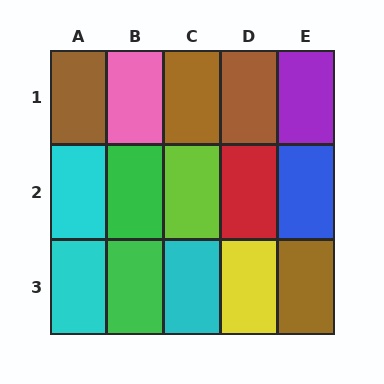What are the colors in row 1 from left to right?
Brown, pink, brown, brown, purple.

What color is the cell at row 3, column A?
Cyan.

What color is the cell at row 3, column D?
Yellow.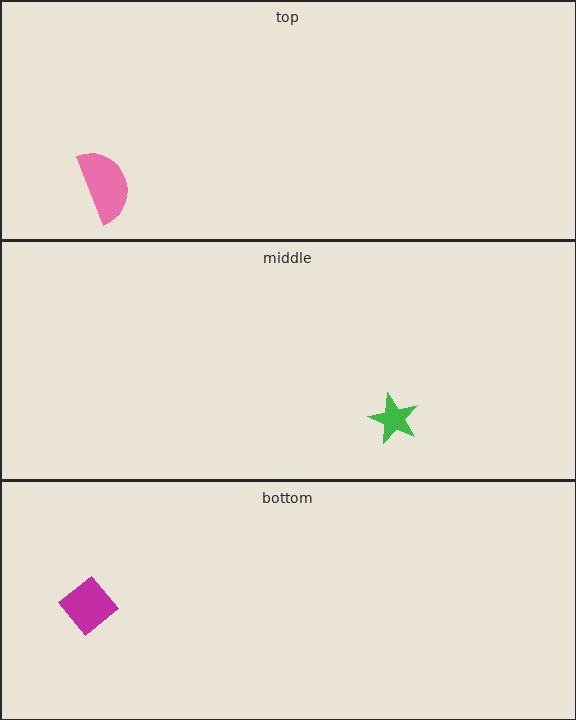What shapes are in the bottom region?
The magenta diamond.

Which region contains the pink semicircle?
The top region.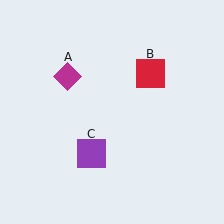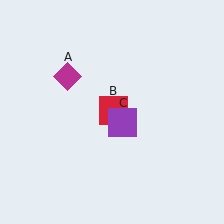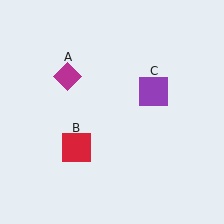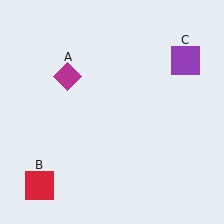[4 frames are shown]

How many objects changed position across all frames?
2 objects changed position: red square (object B), purple square (object C).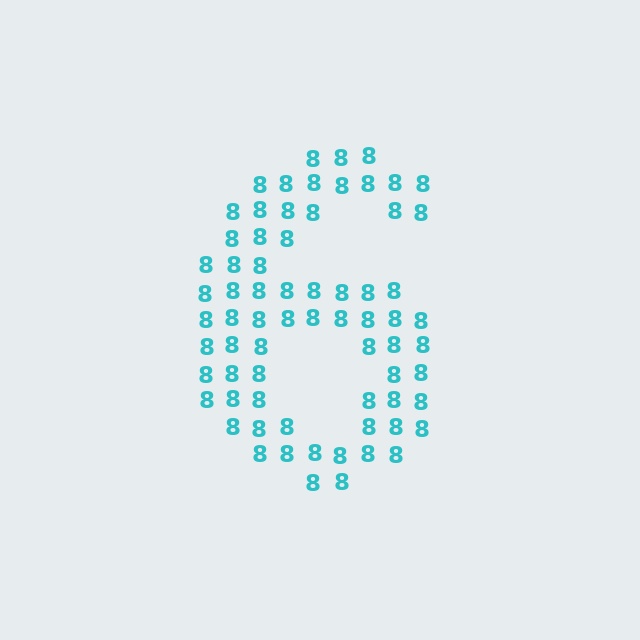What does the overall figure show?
The overall figure shows the digit 6.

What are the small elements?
The small elements are digit 8's.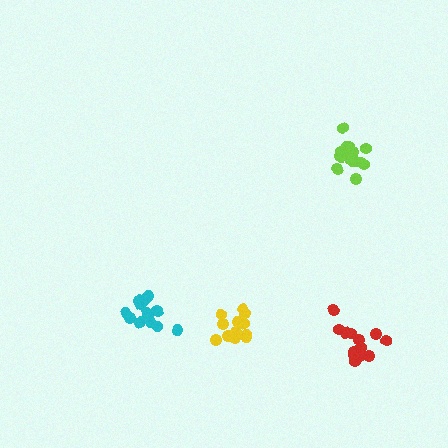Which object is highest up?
The lime cluster is topmost.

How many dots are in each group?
Group 1: 14 dots, Group 2: 16 dots, Group 3: 13 dots, Group 4: 15 dots (58 total).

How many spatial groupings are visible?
There are 4 spatial groupings.